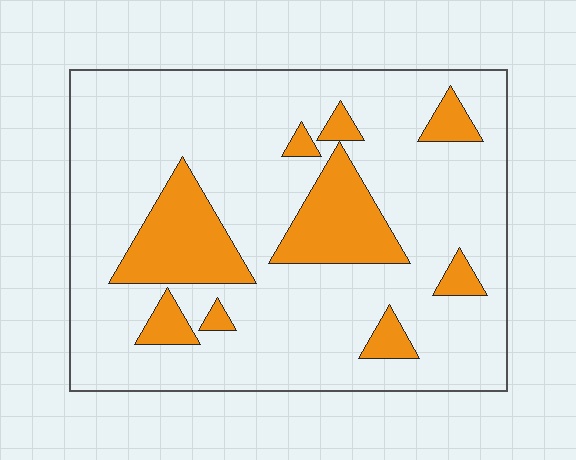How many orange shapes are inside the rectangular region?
9.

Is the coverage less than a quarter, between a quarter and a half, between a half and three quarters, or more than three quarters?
Less than a quarter.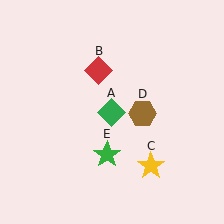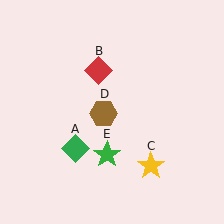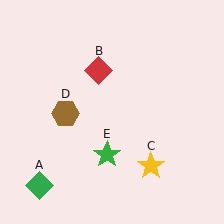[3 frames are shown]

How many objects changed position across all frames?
2 objects changed position: green diamond (object A), brown hexagon (object D).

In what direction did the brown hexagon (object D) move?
The brown hexagon (object D) moved left.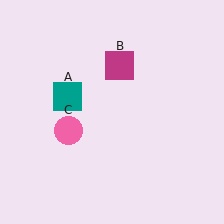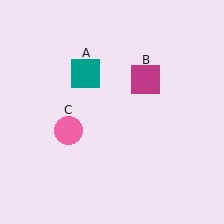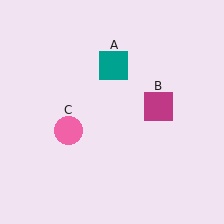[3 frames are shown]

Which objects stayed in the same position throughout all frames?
Pink circle (object C) remained stationary.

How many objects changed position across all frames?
2 objects changed position: teal square (object A), magenta square (object B).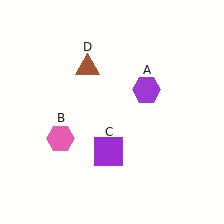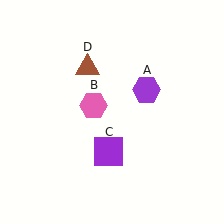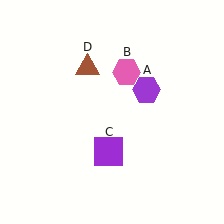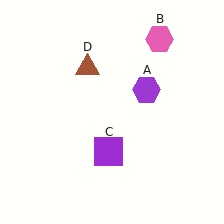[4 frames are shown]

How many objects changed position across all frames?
1 object changed position: pink hexagon (object B).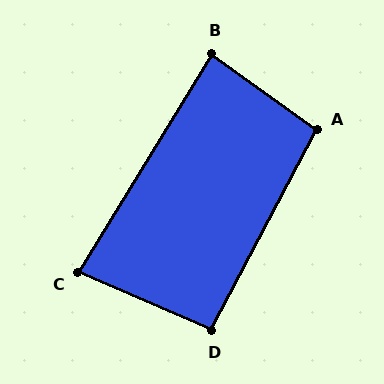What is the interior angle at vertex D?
Approximately 94 degrees (approximately right).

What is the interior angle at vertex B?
Approximately 86 degrees (approximately right).